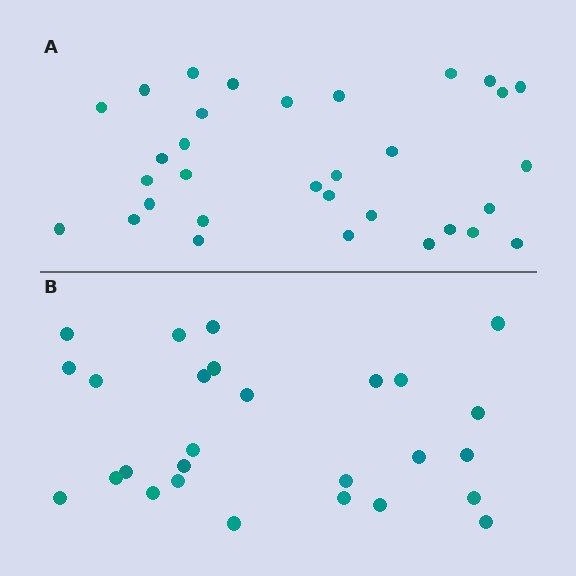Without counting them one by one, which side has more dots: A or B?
Region A (the top region) has more dots.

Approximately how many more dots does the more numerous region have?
Region A has about 5 more dots than region B.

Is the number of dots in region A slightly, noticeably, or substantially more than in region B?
Region A has only slightly more — the two regions are fairly close. The ratio is roughly 1.2 to 1.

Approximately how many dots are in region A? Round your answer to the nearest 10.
About 30 dots. (The exact count is 32, which rounds to 30.)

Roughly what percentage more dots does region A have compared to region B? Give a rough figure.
About 20% more.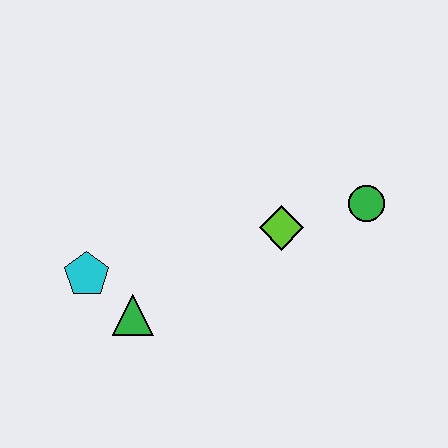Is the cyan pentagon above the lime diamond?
No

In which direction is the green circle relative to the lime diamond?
The green circle is to the right of the lime diamond.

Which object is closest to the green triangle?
The cyan pentagon is closest to the green triangle.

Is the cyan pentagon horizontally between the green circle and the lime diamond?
No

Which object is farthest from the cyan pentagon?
The green circle is farthest from the cyan pentagon.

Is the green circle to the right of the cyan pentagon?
Yes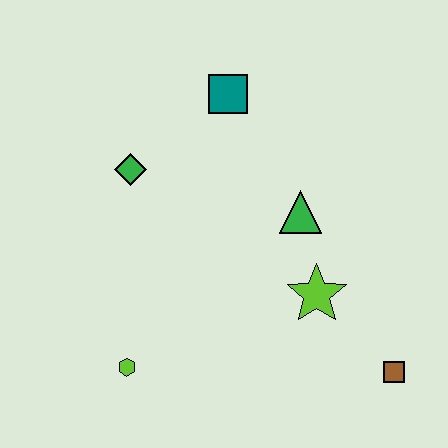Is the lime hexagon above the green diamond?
No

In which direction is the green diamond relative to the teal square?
The green diamond is to the left of the teal square.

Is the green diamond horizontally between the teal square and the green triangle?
No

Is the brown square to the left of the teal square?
No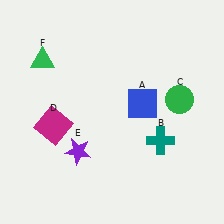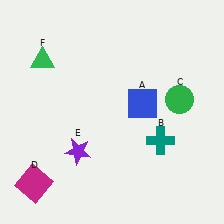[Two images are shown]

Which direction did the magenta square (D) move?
The magenta square (D) moved down.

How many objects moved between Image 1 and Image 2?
1 object moved between the two images.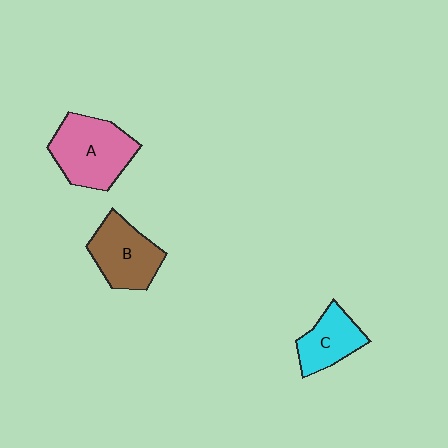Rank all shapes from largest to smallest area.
From largest to smallest: A (pink), B (brown), C (cyan).